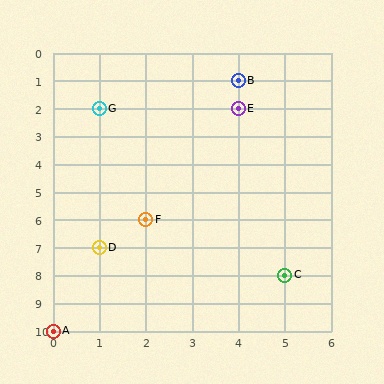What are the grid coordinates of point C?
Point C is at grid coordinates (5, 8).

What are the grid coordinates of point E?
Point E is at grid coordinates (4, 2).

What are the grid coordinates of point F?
Point F is at grid coordinates (2, 6).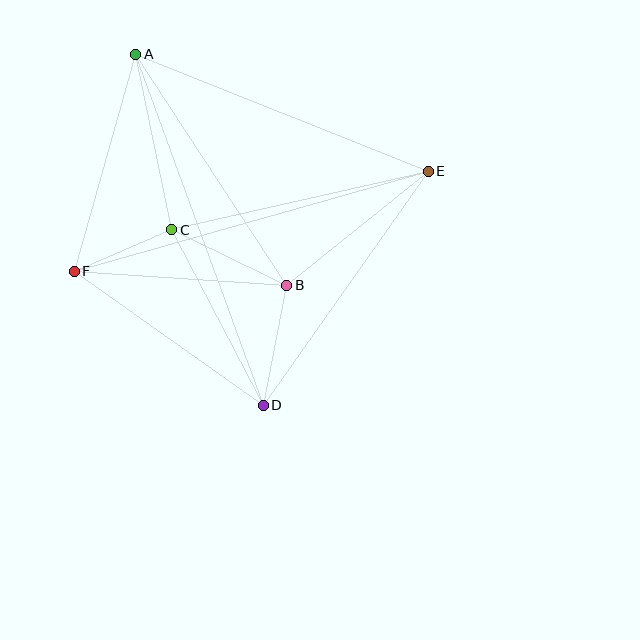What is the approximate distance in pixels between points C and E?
The distance between C and E is approximately 263 pixels.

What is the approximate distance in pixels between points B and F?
The distance between B and F is approximately 213 pixels.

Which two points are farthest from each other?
Points A and D are farthest from each other.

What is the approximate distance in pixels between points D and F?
The distance between D and F is approximately 231 pixels.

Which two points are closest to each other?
Points C and F are closest to each other.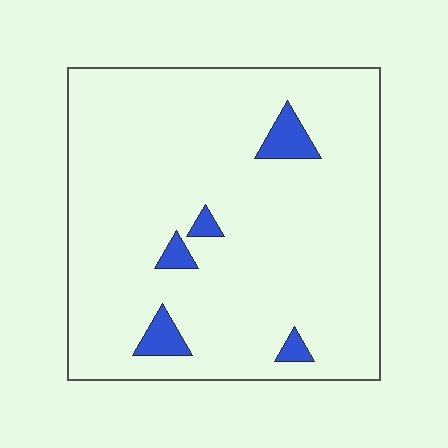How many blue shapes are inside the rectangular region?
5.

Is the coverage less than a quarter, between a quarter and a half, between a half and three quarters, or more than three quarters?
Less than a quarter.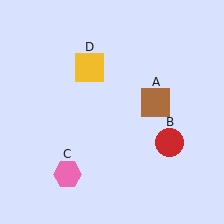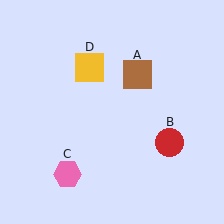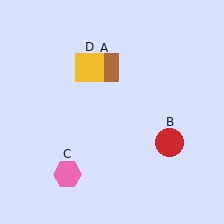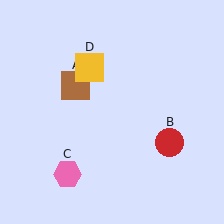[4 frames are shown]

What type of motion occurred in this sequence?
The brown square (object A) rotated counterclockwise around the center of the scene.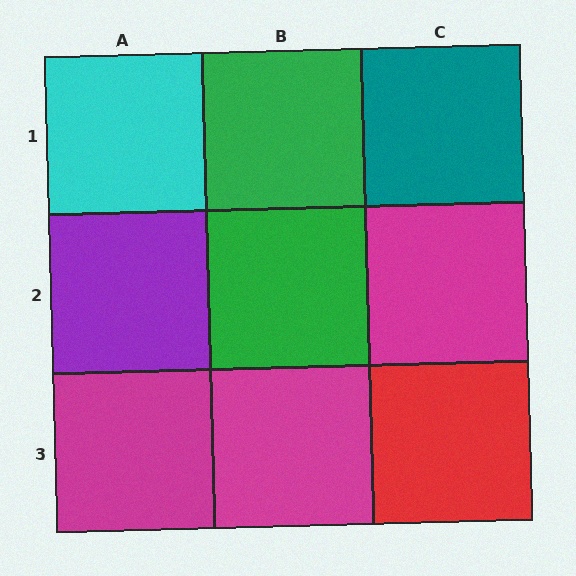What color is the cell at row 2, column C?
Magenta.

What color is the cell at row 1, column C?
Teal.